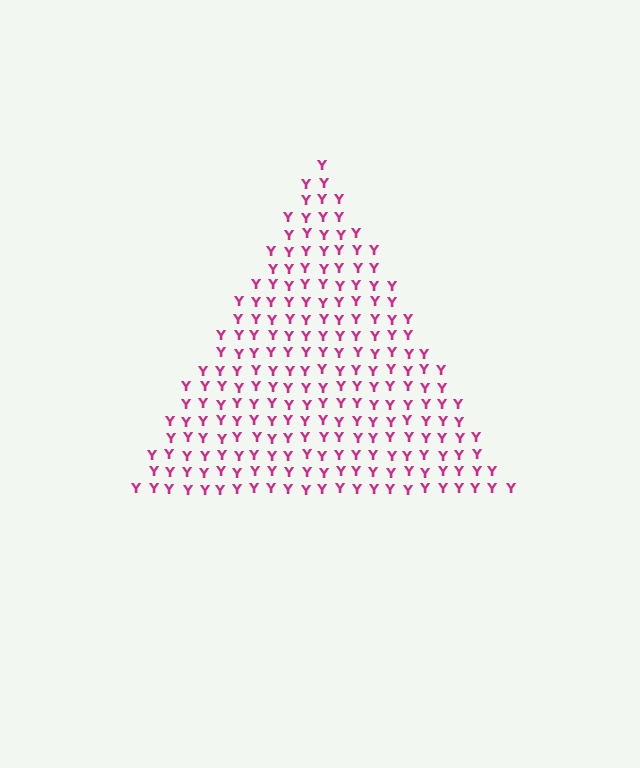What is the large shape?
The large shape is a triangle.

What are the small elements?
The small elements are letter Y's.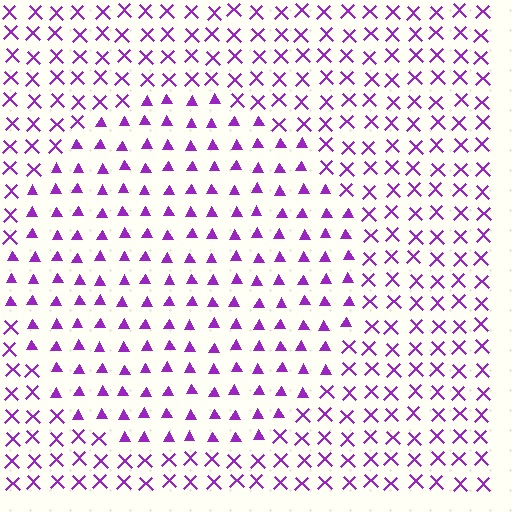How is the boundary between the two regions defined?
The boundary is defined by a change in element shape: triangles inside vs. X marks outside. All elements share the same color and spacing.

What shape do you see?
I see a circle.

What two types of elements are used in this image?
The image uses triangles inside the circle region and X marks outside it.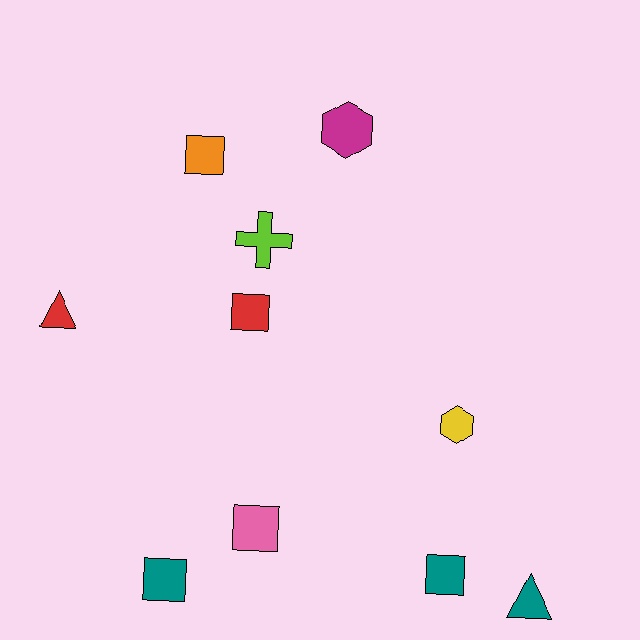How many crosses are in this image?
There is 1 cross.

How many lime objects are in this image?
There is 1 lime object.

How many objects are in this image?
There are 10 objects.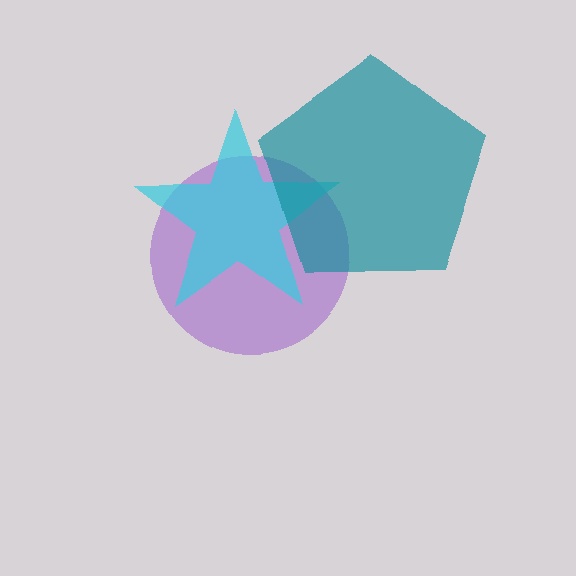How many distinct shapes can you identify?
There are 3 distinct shapes: a purple circle, a cyan star, a teal pentagon.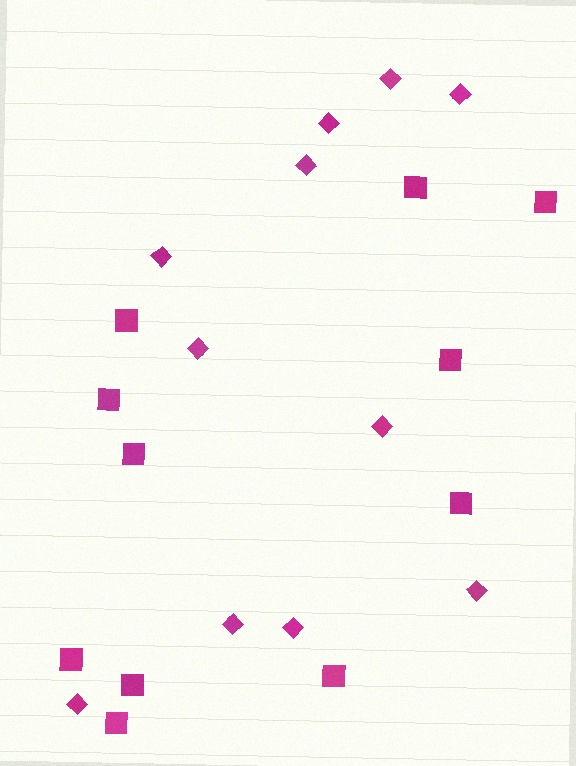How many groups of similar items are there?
There are 2 groups: one group of diamonds (11) and one group of squares (11).